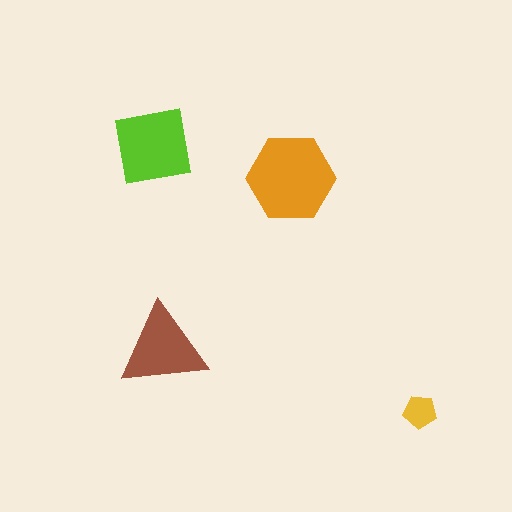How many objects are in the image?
There are 4 objects in the image.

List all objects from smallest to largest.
The yellow pentagon, the brown triangle, the lime square, the orange hexagon.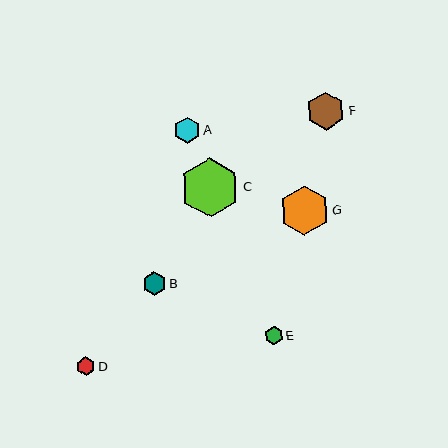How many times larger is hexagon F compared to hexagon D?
Hexagon F is approximately 2.0 times the size of hexagon D.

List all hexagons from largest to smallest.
From largest to smallest: C, G, F, A, B, D, E.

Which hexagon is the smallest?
Hexagon E is the smallest with a size of approximately 18 pixels.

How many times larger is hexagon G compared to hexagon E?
Hexagon G is approximately 2.7 times the size of hexagon E.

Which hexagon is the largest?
Hexagon C is the largest with a size of approximately 59 pixels.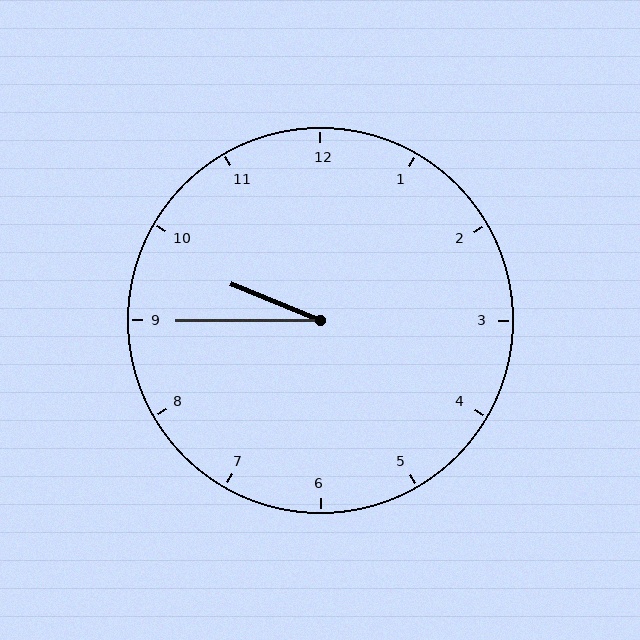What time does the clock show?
9:45.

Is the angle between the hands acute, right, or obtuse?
It is acute.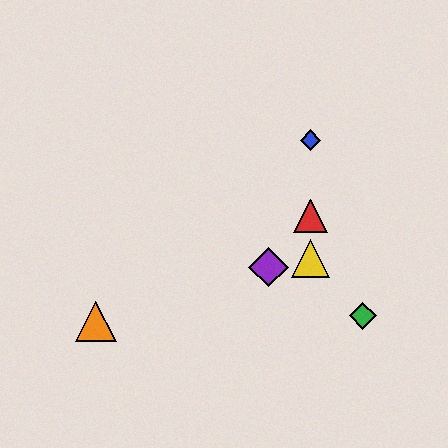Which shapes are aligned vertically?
The red triangle, the blue diamond, the yellow triangle are aligned vertically.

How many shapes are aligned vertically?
3 shapes (the red triangle, the blue diamond, the yellow triangle) are aligned vertically.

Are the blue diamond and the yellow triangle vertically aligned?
Yes, both are at x≈311.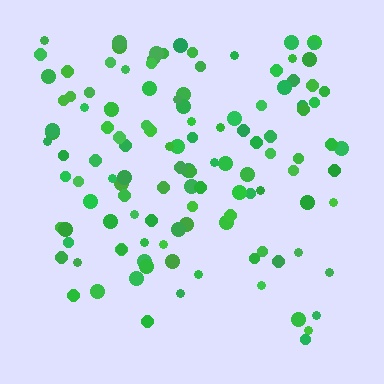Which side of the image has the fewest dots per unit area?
The bottom.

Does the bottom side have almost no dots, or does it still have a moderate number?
Still a moderate number, just noticeably fewer than the top.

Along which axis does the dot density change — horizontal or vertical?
Vertical.